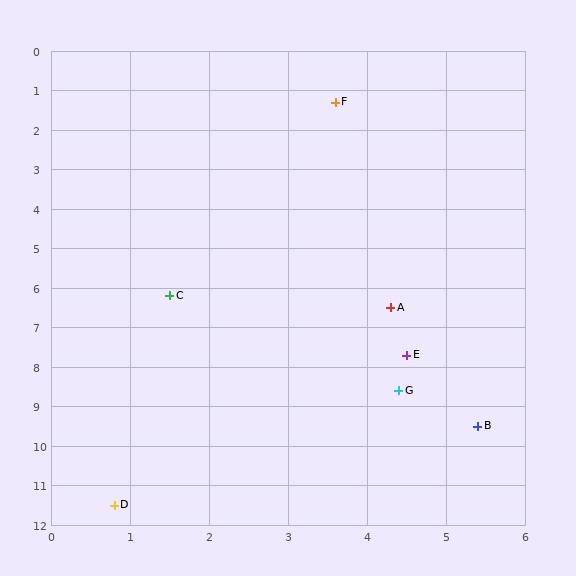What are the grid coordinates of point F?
Point F is at approximately (3.6, 1.3).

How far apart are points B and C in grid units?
Points B and C are about 5.1 grid units apart.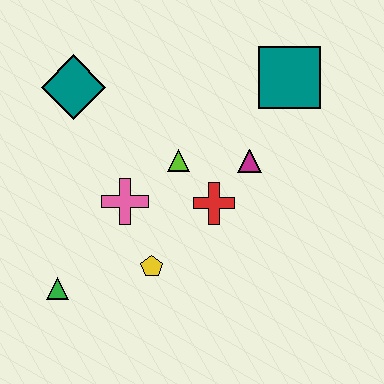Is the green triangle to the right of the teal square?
No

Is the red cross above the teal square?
No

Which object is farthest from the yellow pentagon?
The teal square is farthest from the yellow pentagon.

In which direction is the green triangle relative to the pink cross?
The green triangle is below the pink cross.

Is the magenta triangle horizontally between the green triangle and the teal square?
Yes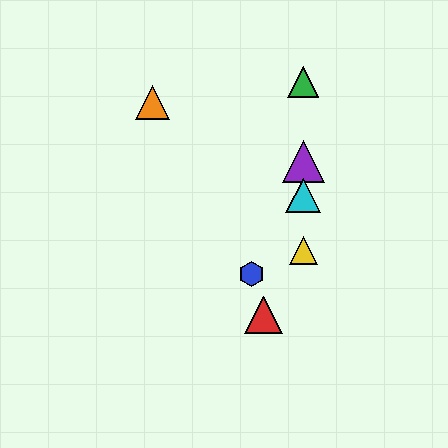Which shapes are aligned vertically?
The green triangle, the yellow triangle, the purple triangle, the cyan triangle are aligned vertically.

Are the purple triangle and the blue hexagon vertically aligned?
No, the purple triangle is at x≈303 and the blue hexagon is at x≈251.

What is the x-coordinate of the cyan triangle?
The cyan triangle is at x≈303.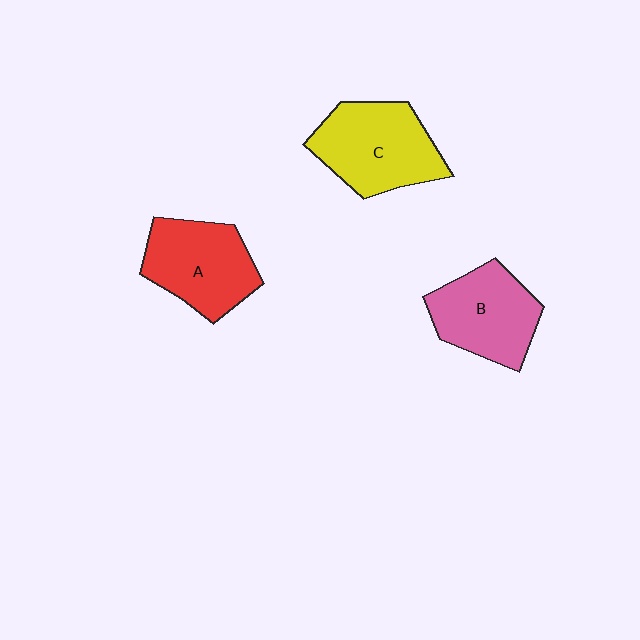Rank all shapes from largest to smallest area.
From largest to smallest: C (yellow), A (red), B (pink).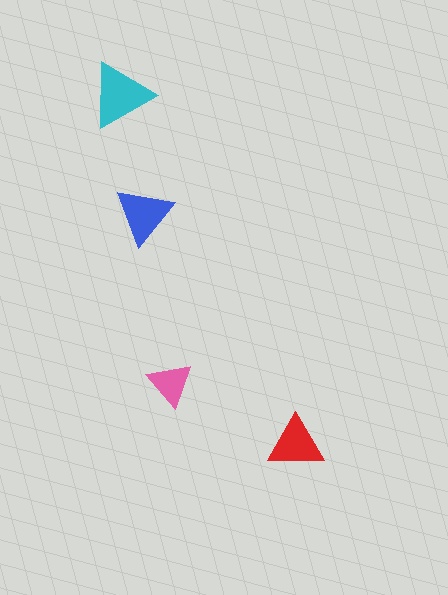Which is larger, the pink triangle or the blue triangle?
The blue one.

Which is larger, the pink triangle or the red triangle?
The red one.